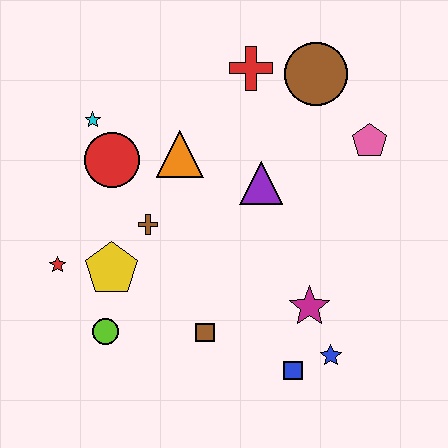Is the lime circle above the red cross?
No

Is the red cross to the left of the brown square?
No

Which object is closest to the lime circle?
The yellow pentagon is closest to the lime circle.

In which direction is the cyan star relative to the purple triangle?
The cyan star is to the left of the purple triangle.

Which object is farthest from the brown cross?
The pink pentagon is farthest from the brown cross.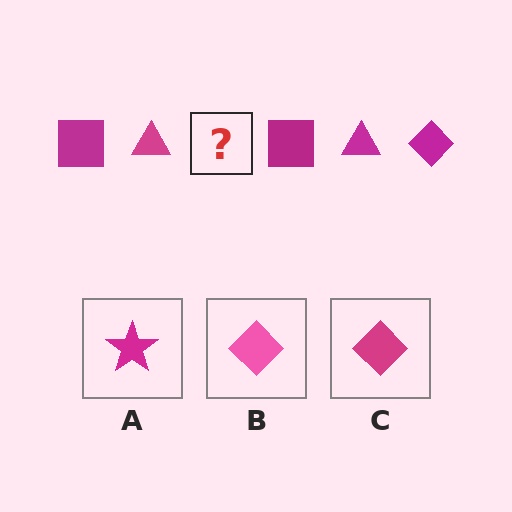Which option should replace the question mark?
Option C.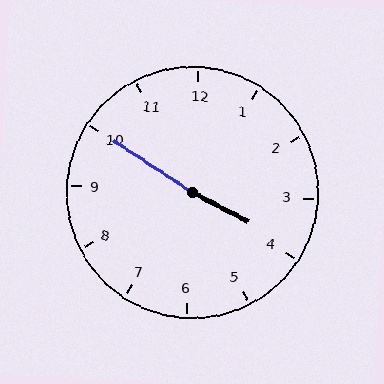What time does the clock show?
3:50.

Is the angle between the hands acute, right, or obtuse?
It is obtuse.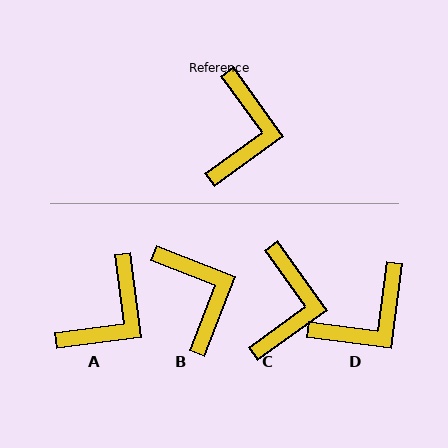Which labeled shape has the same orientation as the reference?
C.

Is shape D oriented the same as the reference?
No, it is off by about 43 degrees.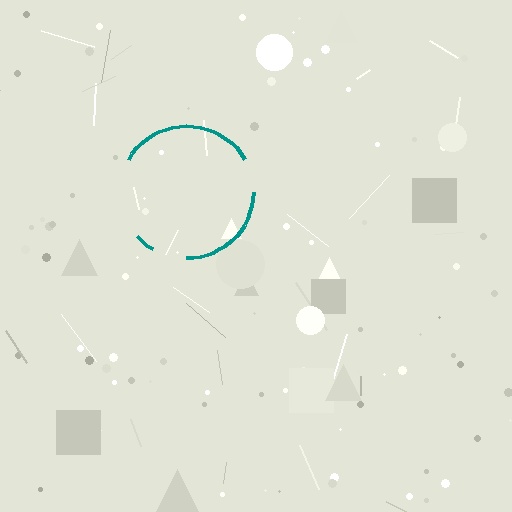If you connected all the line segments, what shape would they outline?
They would outline a circle.